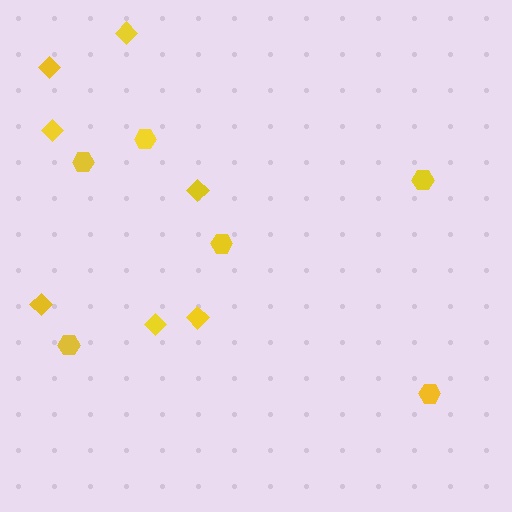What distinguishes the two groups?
There are 2 groups: one group of diamonds (7) and one group of hexagons (6).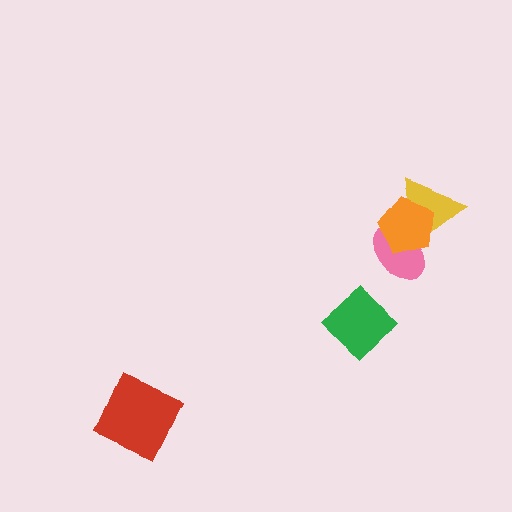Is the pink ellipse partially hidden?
Yes, it is partially covered by another shape.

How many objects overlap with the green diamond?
0 objects overlap with the green diamond.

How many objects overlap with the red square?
0 objects overlap with the red square.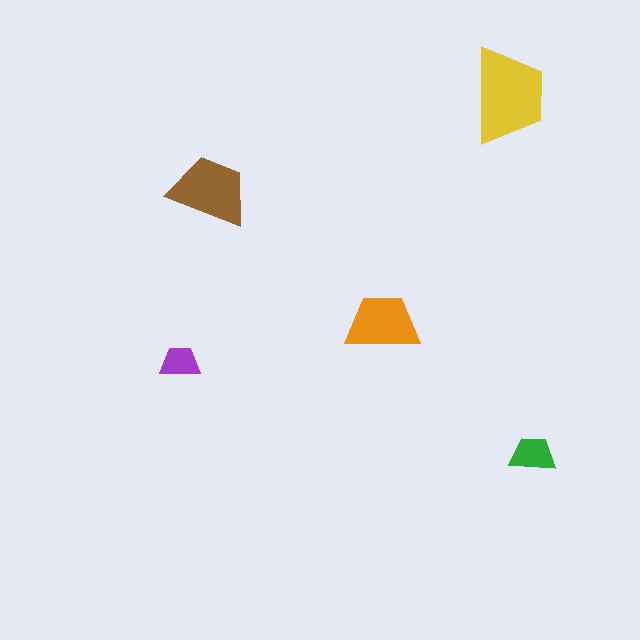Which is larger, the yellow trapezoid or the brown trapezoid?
The yellow one.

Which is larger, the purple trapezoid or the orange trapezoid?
The orange one.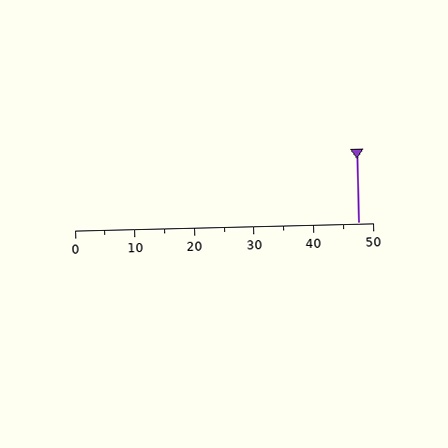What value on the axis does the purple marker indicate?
The marker indicates approximately 47.5.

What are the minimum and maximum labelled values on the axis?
The axis runs from 0 to 50.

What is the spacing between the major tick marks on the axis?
The major ticks are spaced 10 apart.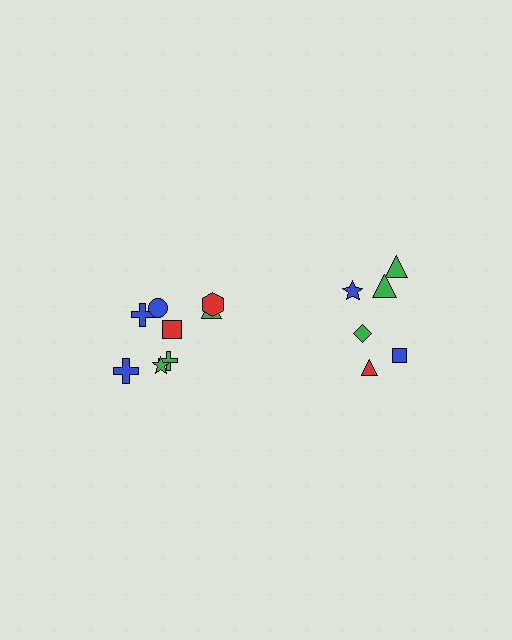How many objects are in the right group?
There are 6 objects.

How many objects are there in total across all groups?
There are 14 objects.